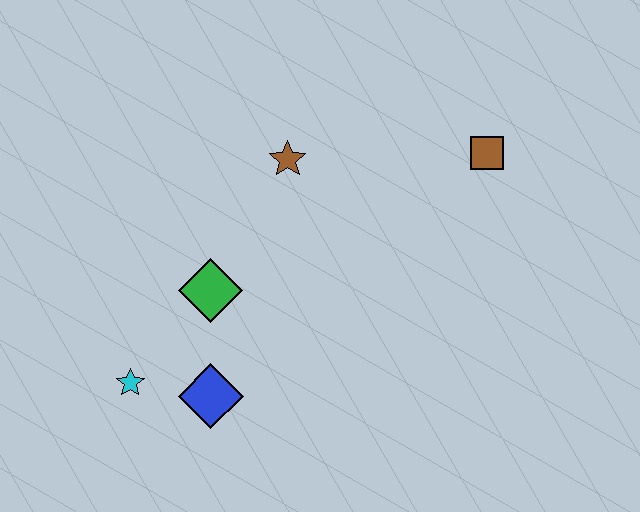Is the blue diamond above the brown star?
No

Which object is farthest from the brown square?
The cyan star is farthest from the brown square.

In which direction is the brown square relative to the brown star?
The brown square is to the right of the brown star.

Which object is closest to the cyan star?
The blue diamond is closest to the cyan star.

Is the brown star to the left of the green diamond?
No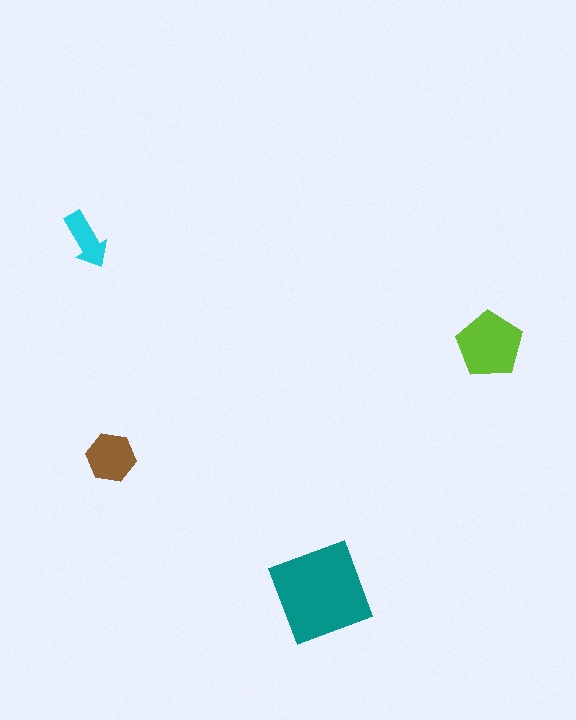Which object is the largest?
The teal diamond.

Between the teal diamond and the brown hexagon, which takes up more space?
The teal diamond.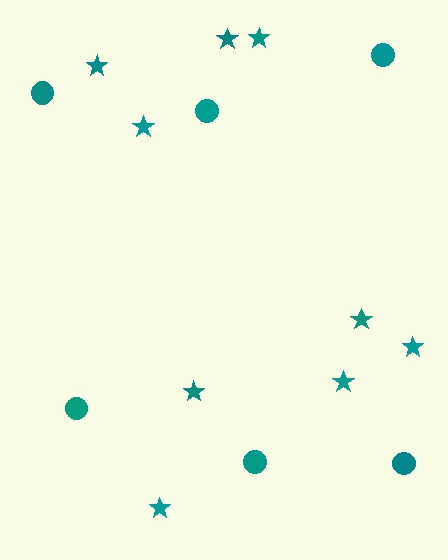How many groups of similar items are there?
There are 2 groups: one group of circles (6) and one group of stars (9).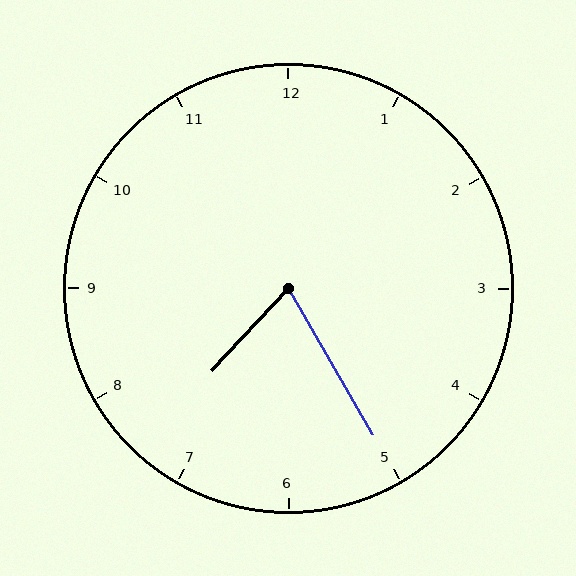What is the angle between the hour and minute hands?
Approximately 72 degrees.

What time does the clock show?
7:25.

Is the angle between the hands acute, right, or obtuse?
It is acute.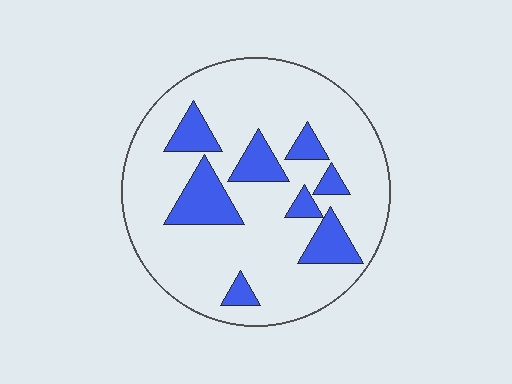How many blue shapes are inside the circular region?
8.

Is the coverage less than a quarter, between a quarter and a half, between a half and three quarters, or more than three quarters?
Less than a quarter.